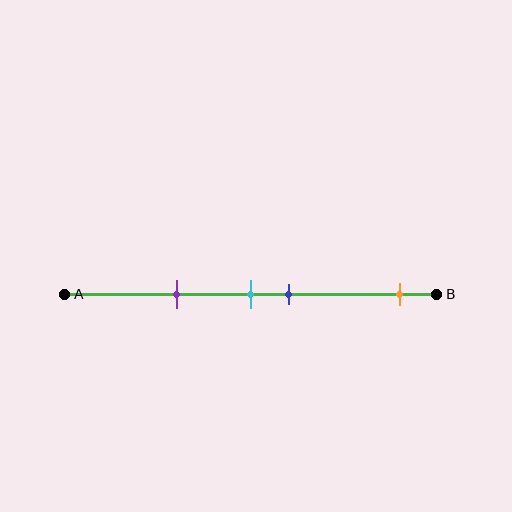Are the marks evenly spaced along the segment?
No, the marks are not evenly spaced.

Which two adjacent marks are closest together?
The cyan and blue marks are the closest adjacent pair.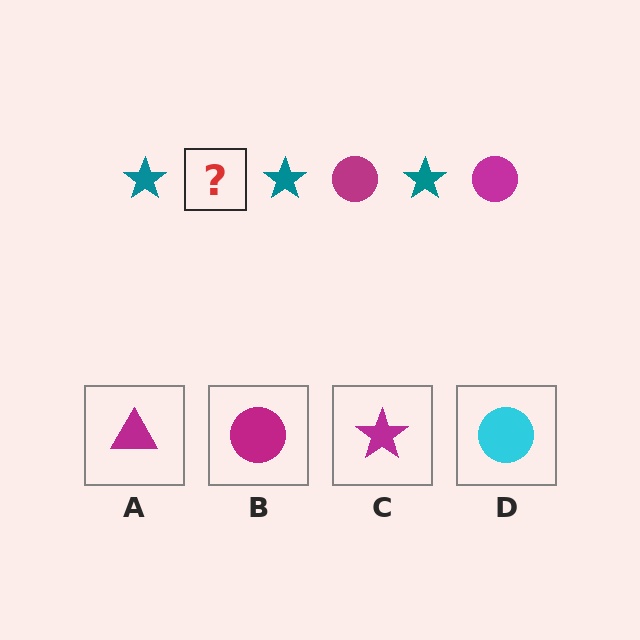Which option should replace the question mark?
Option B.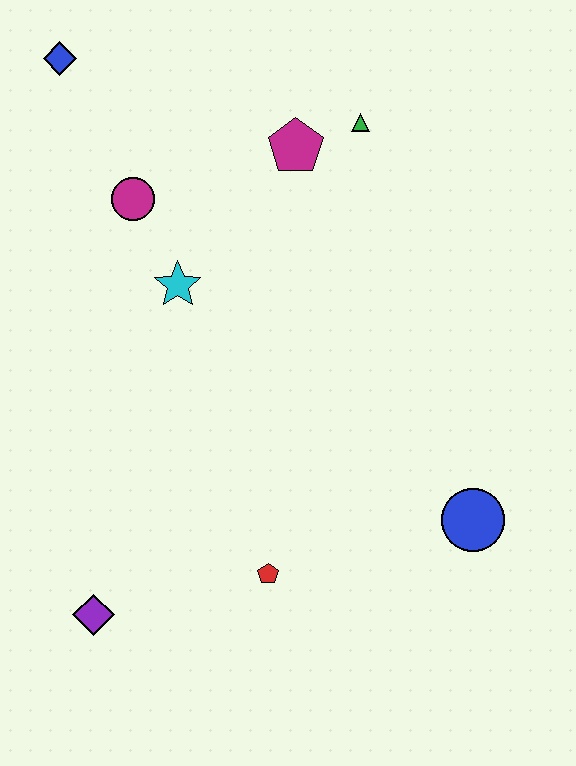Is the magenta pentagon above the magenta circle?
Yes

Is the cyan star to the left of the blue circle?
Yes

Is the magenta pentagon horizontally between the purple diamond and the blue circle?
Yes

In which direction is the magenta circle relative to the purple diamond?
The magenta circle is above the purple diamond.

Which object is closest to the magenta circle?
The cyan star is closest to the magenta circle.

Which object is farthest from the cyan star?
The blue circle is farthest from the cyan star.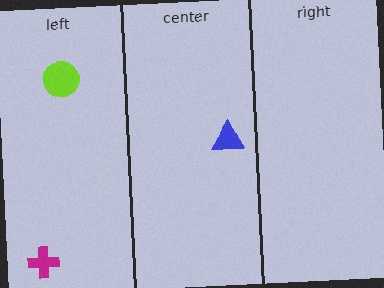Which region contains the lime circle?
The left region.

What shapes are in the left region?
The lime circle, the magenta cross.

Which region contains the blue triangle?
The center region.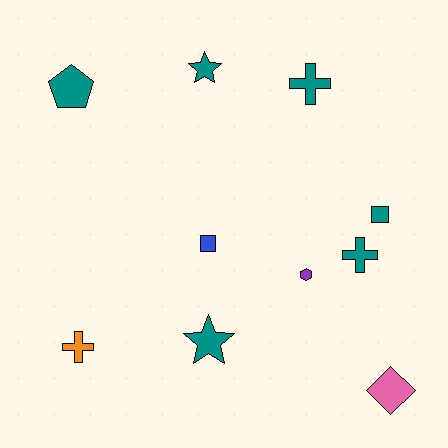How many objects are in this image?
There are 10 objects.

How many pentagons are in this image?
There is 1 pentagon.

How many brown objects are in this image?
There are no brown objects.